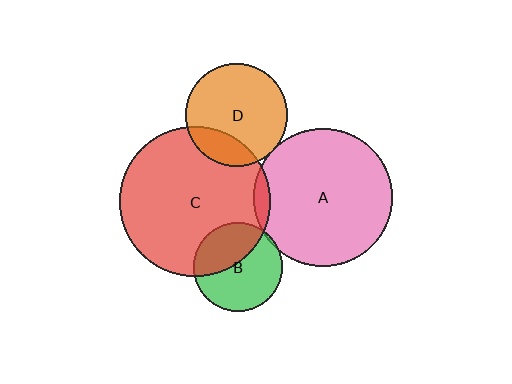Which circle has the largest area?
Circle C (red).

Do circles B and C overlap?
Yes.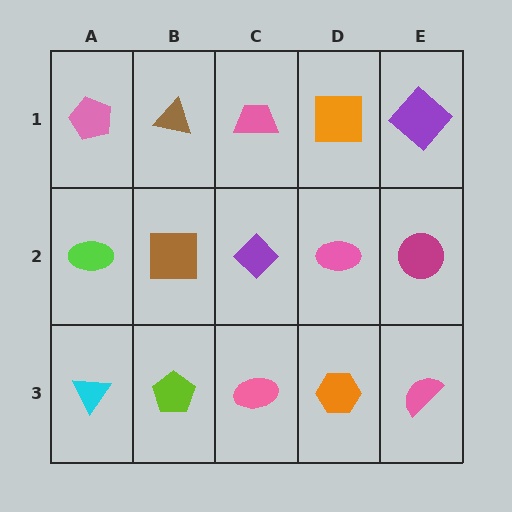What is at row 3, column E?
A pink semicircle.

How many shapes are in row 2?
5 shapes.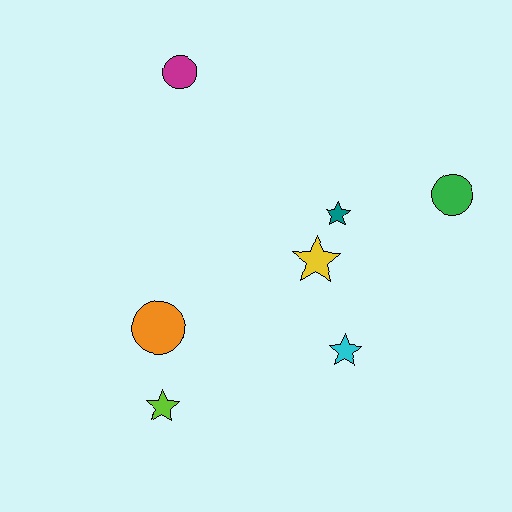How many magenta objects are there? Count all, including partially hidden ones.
There is 1 magenta object.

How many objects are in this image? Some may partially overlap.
There are 7 objects.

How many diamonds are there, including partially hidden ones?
There are no diamonds.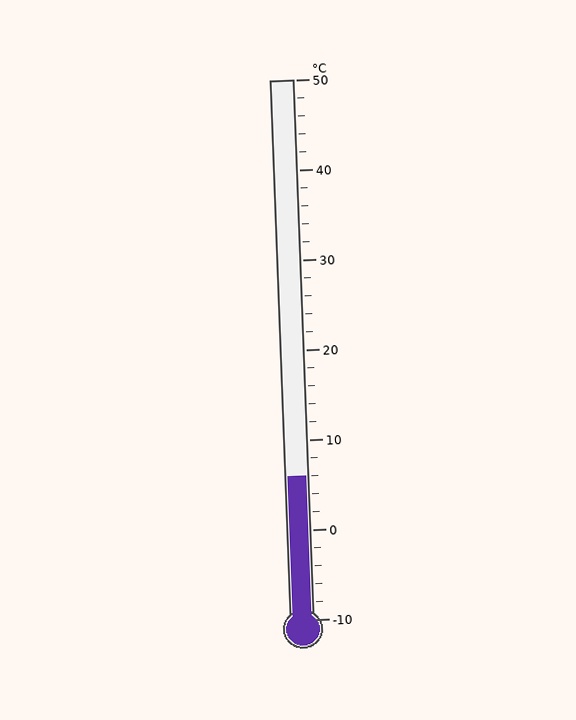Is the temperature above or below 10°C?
The temperature is below 10°C.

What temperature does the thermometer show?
The thermometer shows approximately 6°C.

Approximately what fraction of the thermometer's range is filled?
The thermometer is filled to approximately 25% of its range.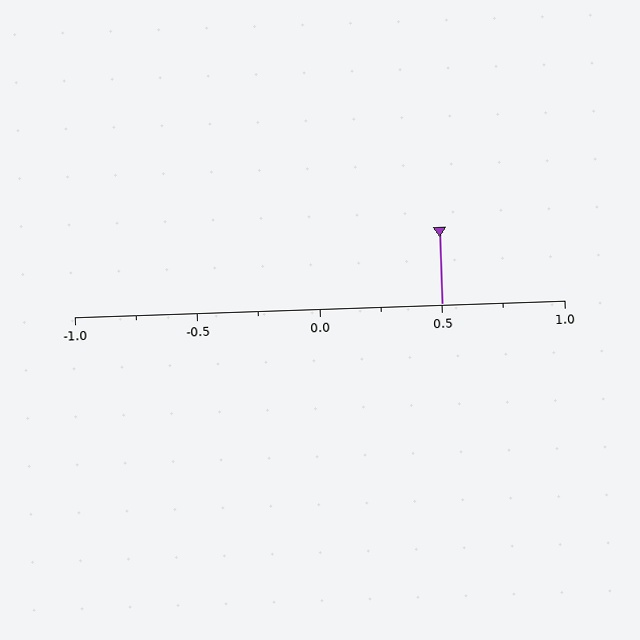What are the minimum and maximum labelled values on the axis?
The axis runs from -1.0 to 1.0.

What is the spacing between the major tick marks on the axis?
The major ticks are spaced 0.5 apart.